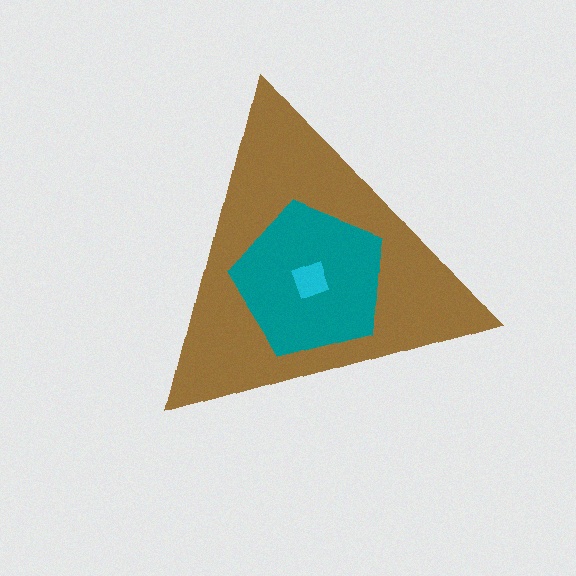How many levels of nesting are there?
3.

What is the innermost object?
The cyan diamond.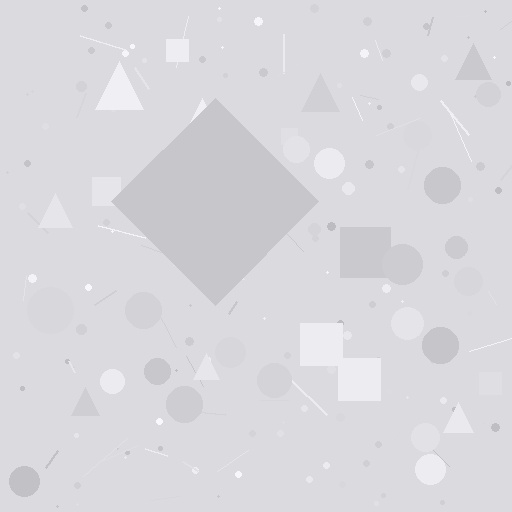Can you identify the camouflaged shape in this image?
The camouflaged shape is a diamond.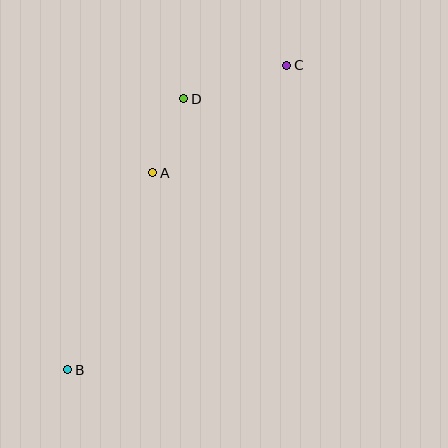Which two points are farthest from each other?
Points B and C are farthest from each other.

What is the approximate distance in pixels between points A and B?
The distance between A and B is approximately 215 pixels.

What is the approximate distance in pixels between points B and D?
The distance between B and D is approximately 295 pixels.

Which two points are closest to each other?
Points A and D are closest to each other.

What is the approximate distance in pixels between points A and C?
The distance between A and C is approximately 172 pixels.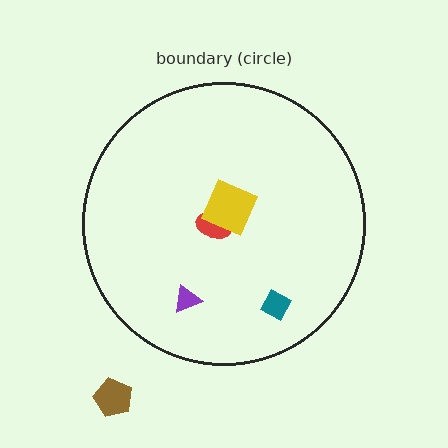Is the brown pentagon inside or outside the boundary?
Outside.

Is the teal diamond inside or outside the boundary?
Inside.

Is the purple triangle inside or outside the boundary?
Inside.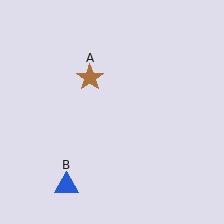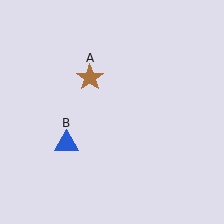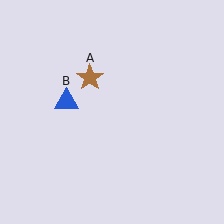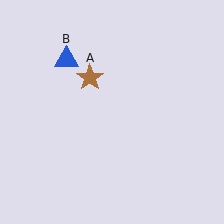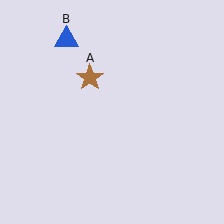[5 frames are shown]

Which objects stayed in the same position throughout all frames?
Brown star (object A) remained stationary.